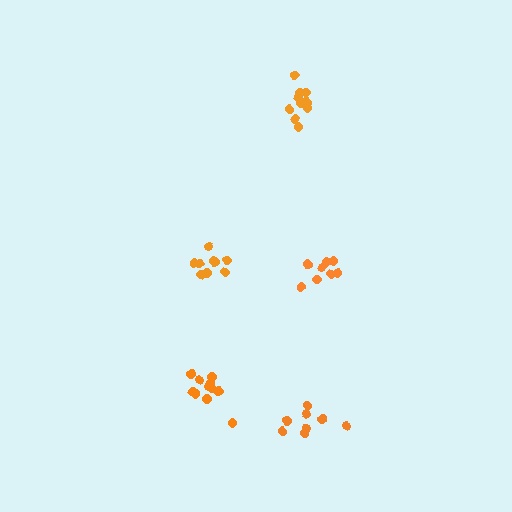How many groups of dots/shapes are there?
There are 5 groups.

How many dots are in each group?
Group 1: 11 dots, Group 2: 9 dots, Group 3: 8 dots, Group 4: 11 dots, Group 5: 8 dots (47 total).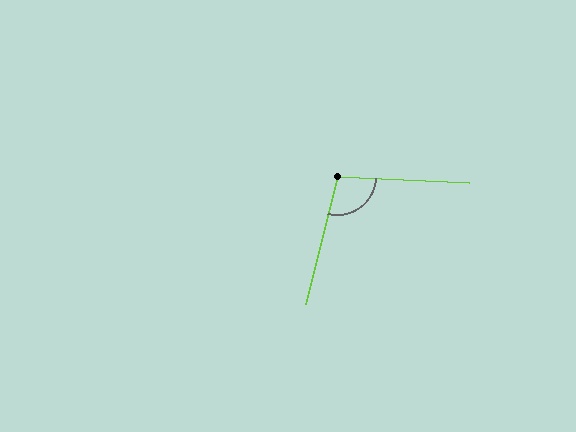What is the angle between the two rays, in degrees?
Approximately 101 degrees.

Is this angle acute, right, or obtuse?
It is obtuse.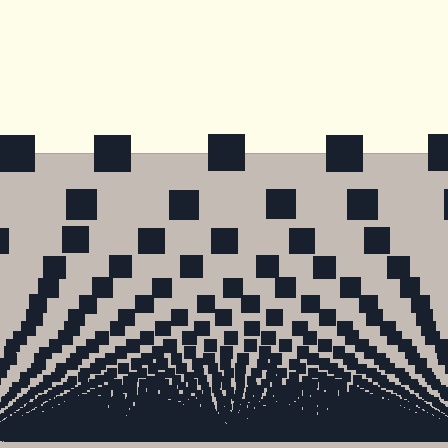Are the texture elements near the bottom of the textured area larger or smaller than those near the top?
Smaller. The gradient is inverted — elements near the bottom are smaller and denser.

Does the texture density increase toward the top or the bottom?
Density increases toward the bottom.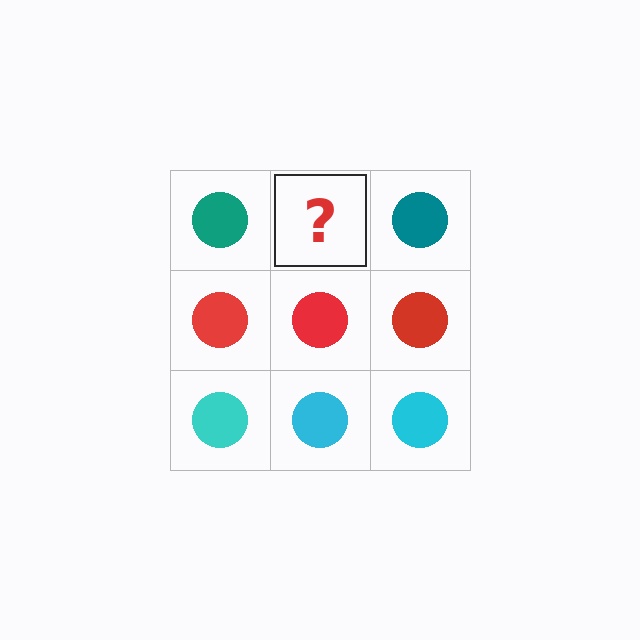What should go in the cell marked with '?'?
The missing cell should contain a teal circle.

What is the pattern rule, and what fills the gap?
The rule is that each row has a consistent color. The gap should be filled with a teal circle.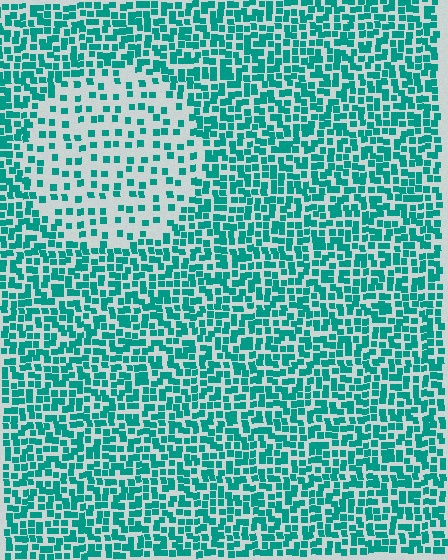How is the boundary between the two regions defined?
The boundary is defined by a change in element density (approximately 2.4x ratio). All elements are the same color, size, and shape.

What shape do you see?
I see a circle.